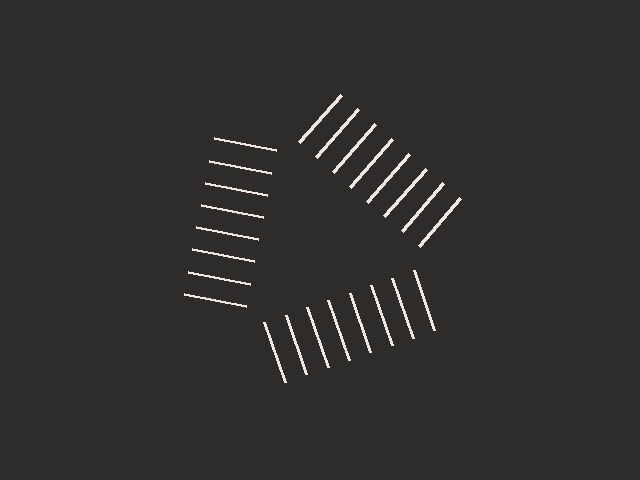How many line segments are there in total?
24 — 8 along each of the 3 edges.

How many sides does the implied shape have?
3 sides — the line-ends trace a triangle.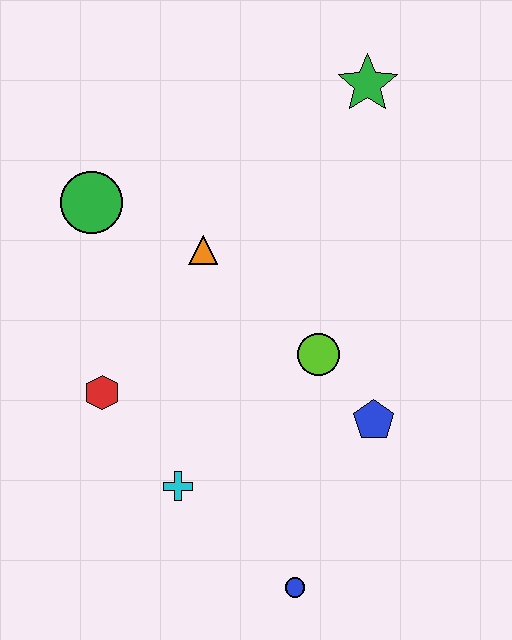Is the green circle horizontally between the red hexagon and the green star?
No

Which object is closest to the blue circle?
The cyan cross is closest to the blue circle.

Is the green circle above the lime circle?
Yes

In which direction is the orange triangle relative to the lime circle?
The orange triangle is to the left of the lime circle.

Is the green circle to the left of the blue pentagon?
Yes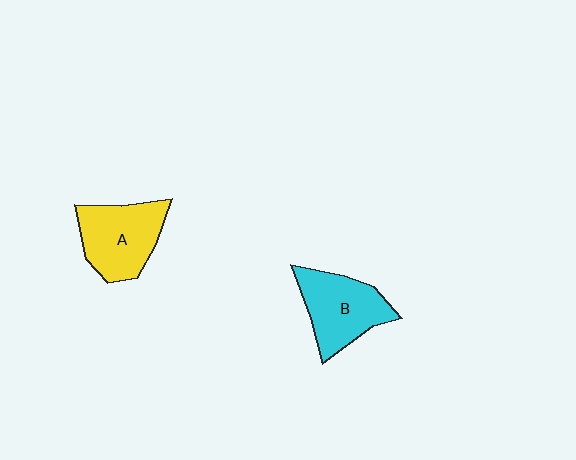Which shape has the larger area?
Shape A (yellow).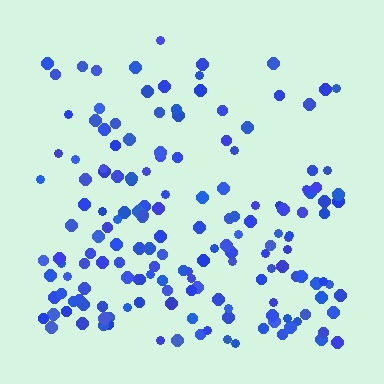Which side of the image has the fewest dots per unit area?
The top.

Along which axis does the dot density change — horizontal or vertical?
Vertical.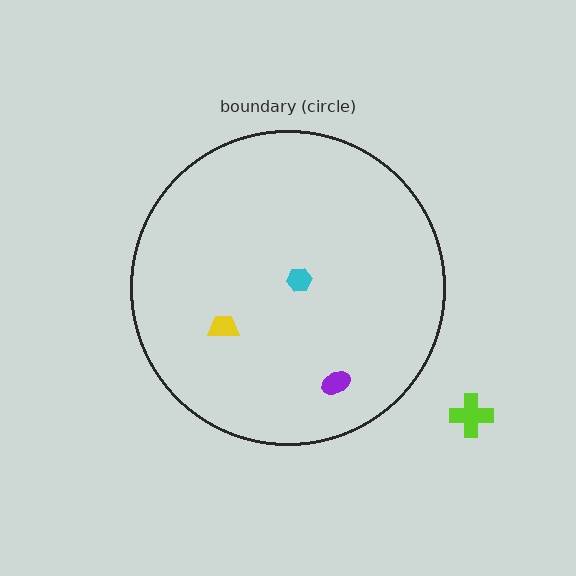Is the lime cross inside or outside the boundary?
Outside.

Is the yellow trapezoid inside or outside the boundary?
Inside.